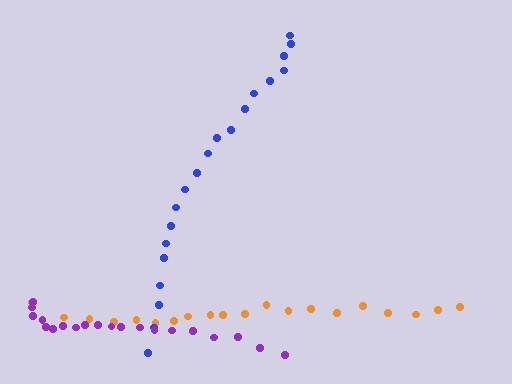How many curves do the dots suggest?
There are 3 distinct paths.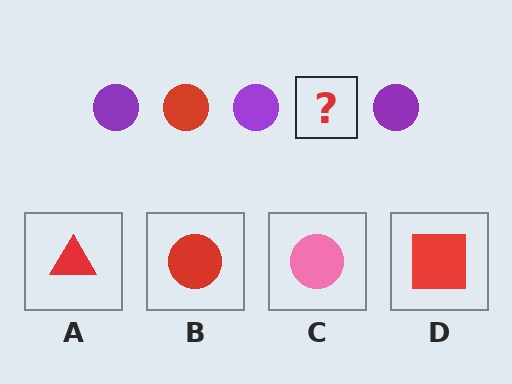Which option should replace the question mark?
Option B.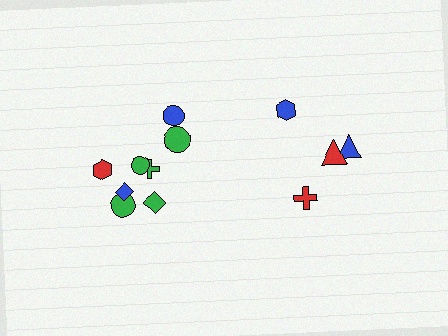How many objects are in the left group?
There are 8 objects.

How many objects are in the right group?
There are 4 objects.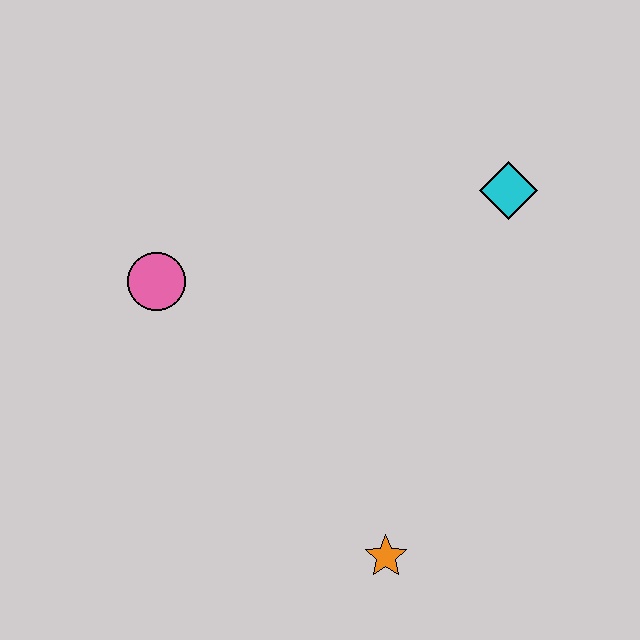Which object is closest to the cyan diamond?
The pink circle is closest to the cyan diamond.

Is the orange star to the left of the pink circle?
No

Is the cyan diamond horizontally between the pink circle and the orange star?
No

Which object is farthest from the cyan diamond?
The orange star is farthest from the cyan diamond.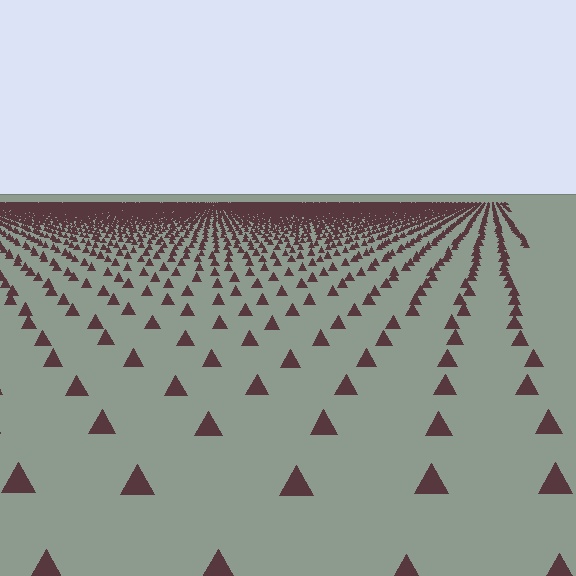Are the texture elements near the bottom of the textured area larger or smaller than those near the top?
Larger. Near the bottom, elements are closer to the viewer and appear at a bigger on-screen size.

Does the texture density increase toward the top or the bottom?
Density increases toward the top.